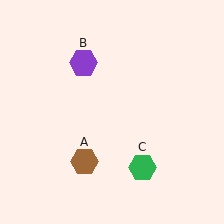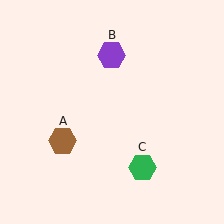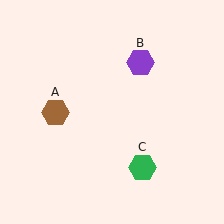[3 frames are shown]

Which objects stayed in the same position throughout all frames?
Green hexagon (object C) remained stationary.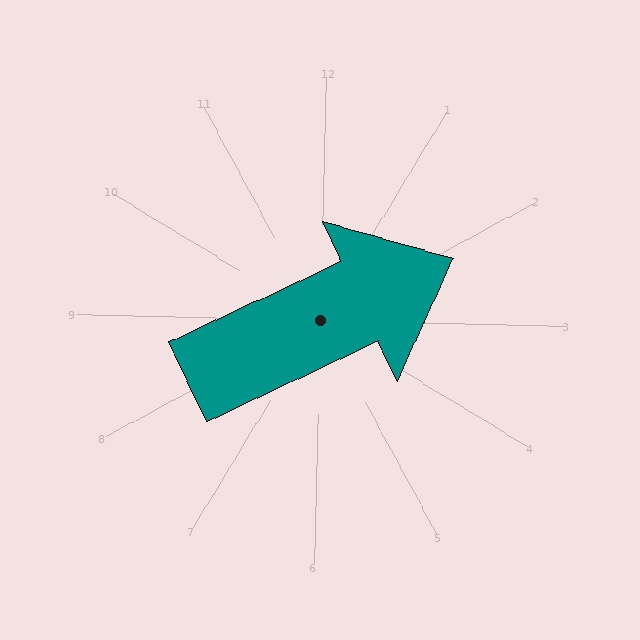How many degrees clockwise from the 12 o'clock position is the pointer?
Approximately 64 degrees.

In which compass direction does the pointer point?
Northeast.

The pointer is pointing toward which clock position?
Roughly 2 o'clock.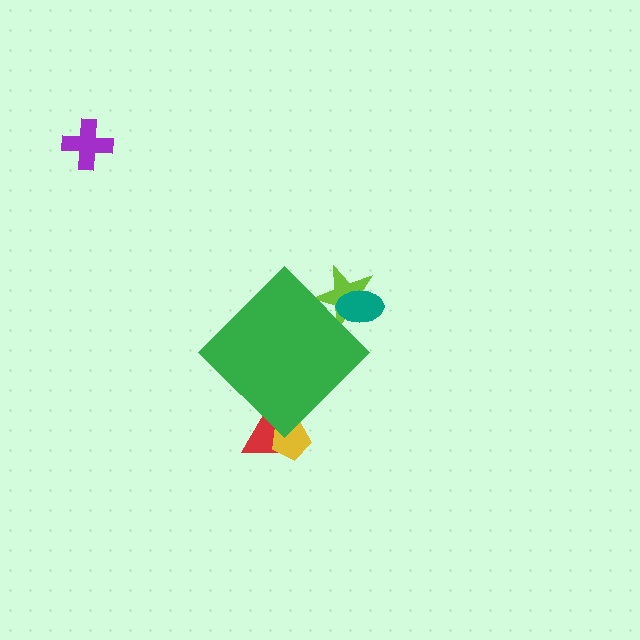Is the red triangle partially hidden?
Yes, the red triangle is partially hidden behind the green diamond.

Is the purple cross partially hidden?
No, the purple cross is fully visible.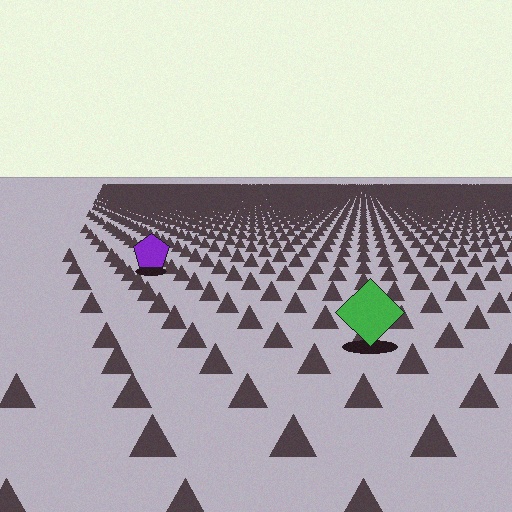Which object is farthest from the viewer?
The purple pentagon is farthest from the viewer. It appears smaller and the ground texture around it is denser.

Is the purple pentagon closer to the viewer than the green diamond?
No. The green diamond is closer — you can tell from the texture gradient: the ground texture is coarser near it.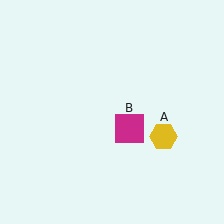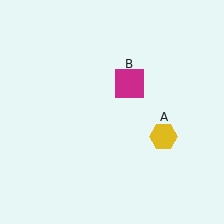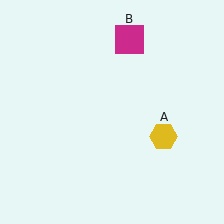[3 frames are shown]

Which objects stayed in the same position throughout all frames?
Yellow hexagon (object A) remained stationary.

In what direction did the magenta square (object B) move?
The magenta square (object B) moved up.